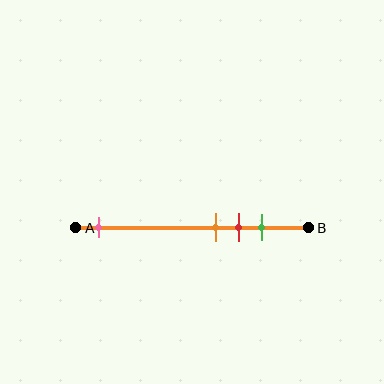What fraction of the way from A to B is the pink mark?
The pink mark is approximately 10% (0.1) of the way from A to B.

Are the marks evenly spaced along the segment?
No, the marks are not evenly spaced.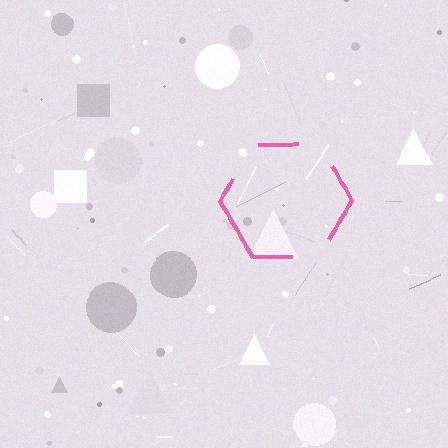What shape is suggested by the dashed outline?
The dashed outline suggests a hexagon.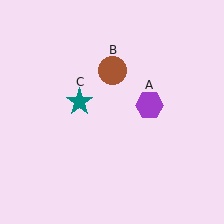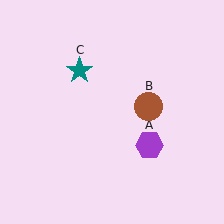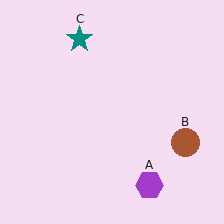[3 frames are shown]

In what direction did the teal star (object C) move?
The teal star (object C) moved up.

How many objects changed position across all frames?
3 objects changed position: purple hexagon (object A), brown circle (object B), teal star (object C).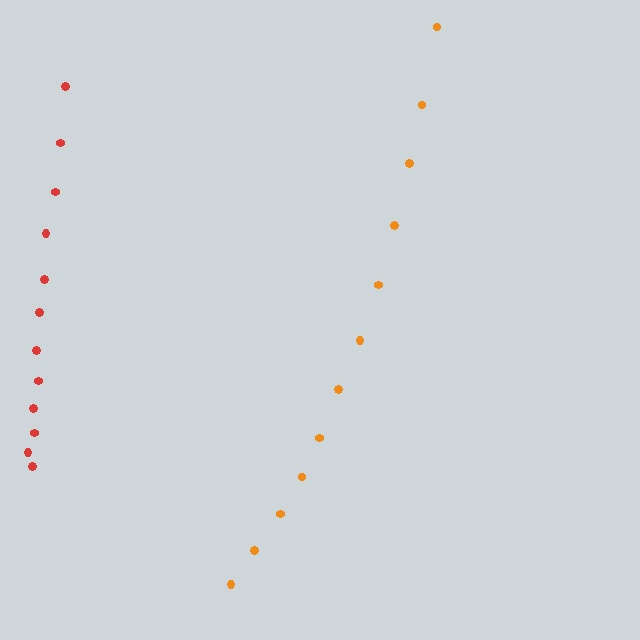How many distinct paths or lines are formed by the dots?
There are 2 distinct paths.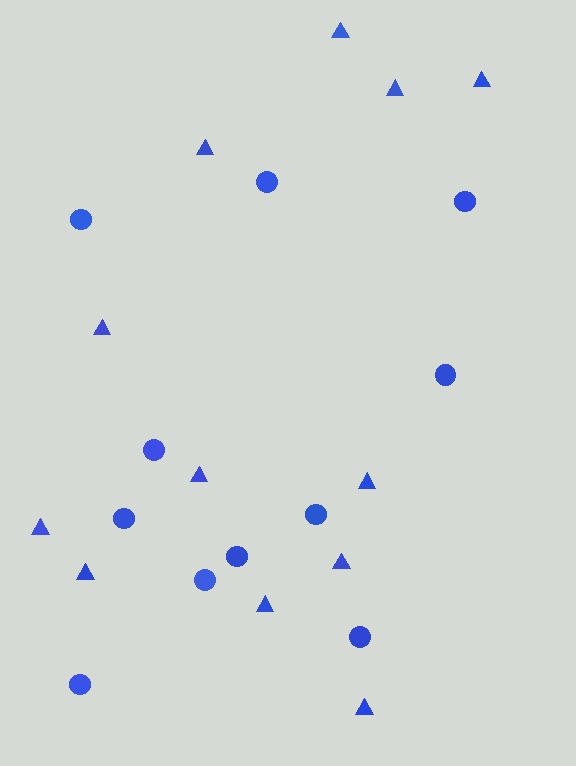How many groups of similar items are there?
There are 2 groups: one group of triangles (12) and one group of circles (11).